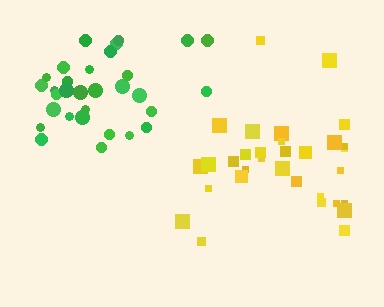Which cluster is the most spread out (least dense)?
Yellow.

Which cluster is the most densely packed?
Green.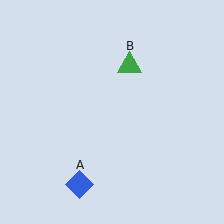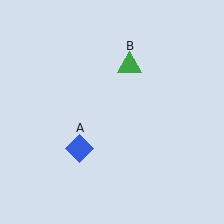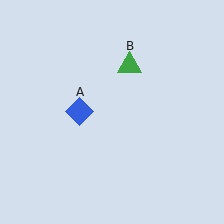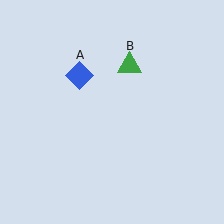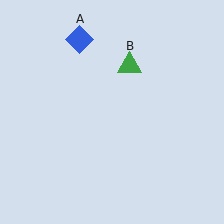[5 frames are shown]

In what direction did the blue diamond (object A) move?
The blue diamond (object A) moved up.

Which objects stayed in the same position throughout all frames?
Green triangle (object B) remained stationary.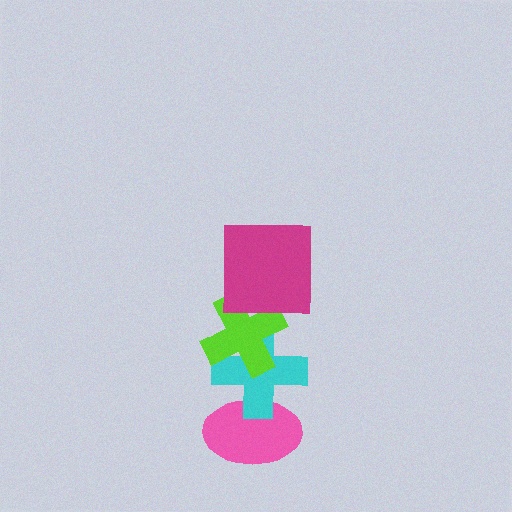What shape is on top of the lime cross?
The magenta square is on top of the lime cross.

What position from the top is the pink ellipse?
The pink ellipse is 4th from the top.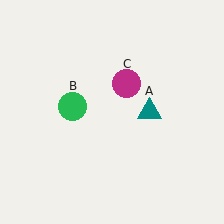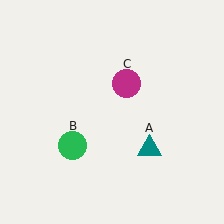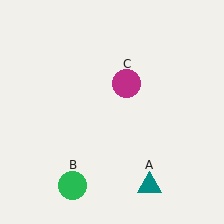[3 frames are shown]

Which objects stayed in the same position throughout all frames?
Magenta circle (object C) remained stationary.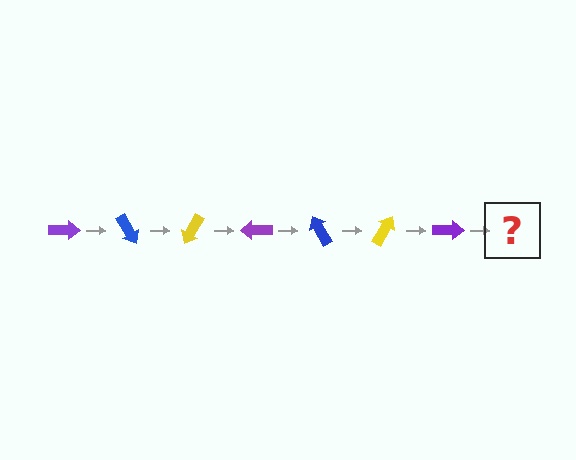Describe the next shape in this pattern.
It should be a blue arrow, rotated 420 degrees from the start.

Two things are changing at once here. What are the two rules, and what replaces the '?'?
The two rules are that it rotates 60 degrees each step and the color cycles through purple, blue, and yellow. The '?' should be a blue arrow, rotated 420 degrees from the start.